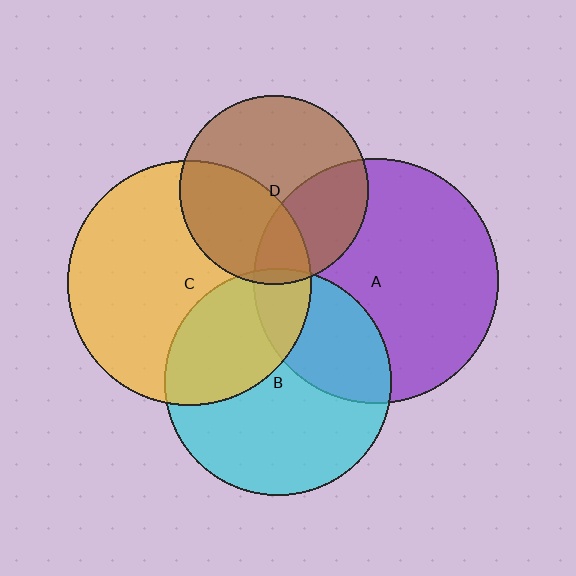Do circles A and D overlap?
Yes.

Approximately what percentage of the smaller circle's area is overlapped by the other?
Approximately 35%.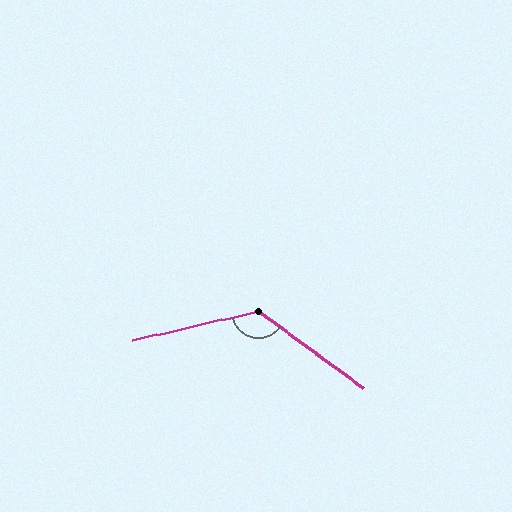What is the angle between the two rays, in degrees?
Approximately 131 degrees.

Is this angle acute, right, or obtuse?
It is obtuse.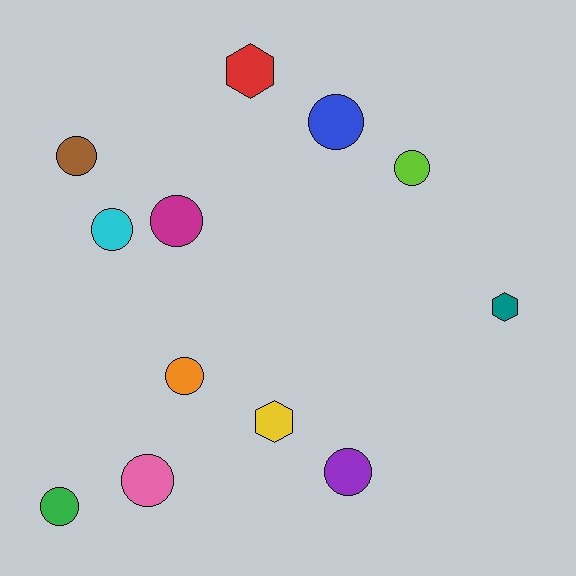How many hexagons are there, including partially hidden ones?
There are 3 hexagons.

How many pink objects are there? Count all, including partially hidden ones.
There is 1 pink object.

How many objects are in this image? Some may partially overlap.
There are 12 objects.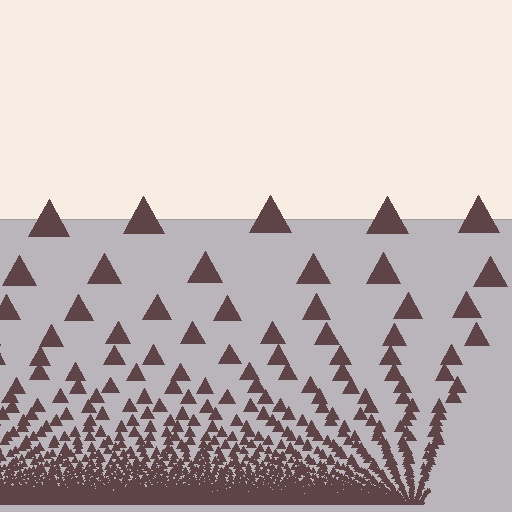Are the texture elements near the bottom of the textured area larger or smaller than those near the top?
Smaller. The gradient is inverted — elements near the bottom are smaller and denser.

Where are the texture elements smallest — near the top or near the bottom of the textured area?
Near the bottom.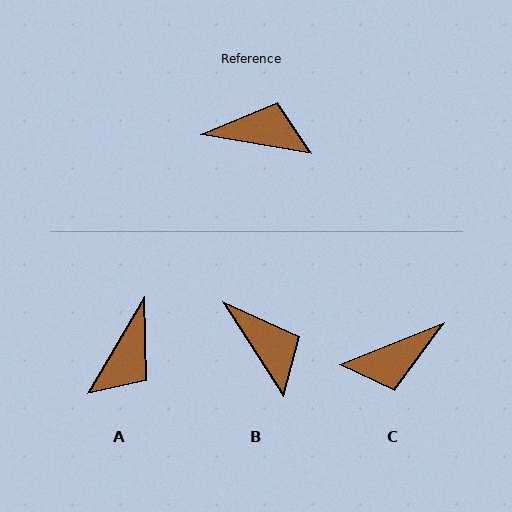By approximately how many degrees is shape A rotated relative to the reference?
Approximately 111 degrees clockwise.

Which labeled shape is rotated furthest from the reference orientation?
C, about 148 degrees away.